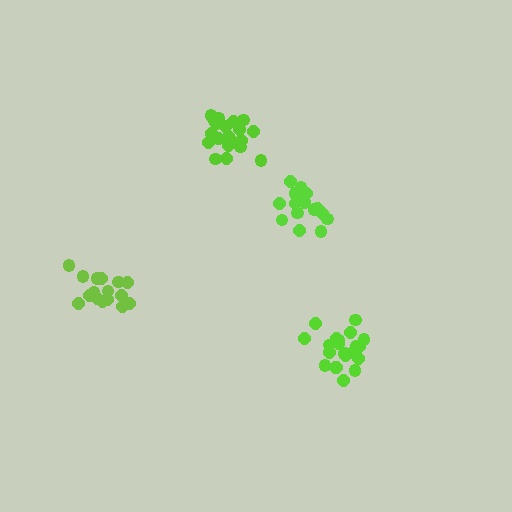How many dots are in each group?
Group 1: 21 dots, Group 2: 16 dots, Group 3: 16 dots, Group 4: 21 dots (74 total).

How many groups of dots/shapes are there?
There are 4 groups.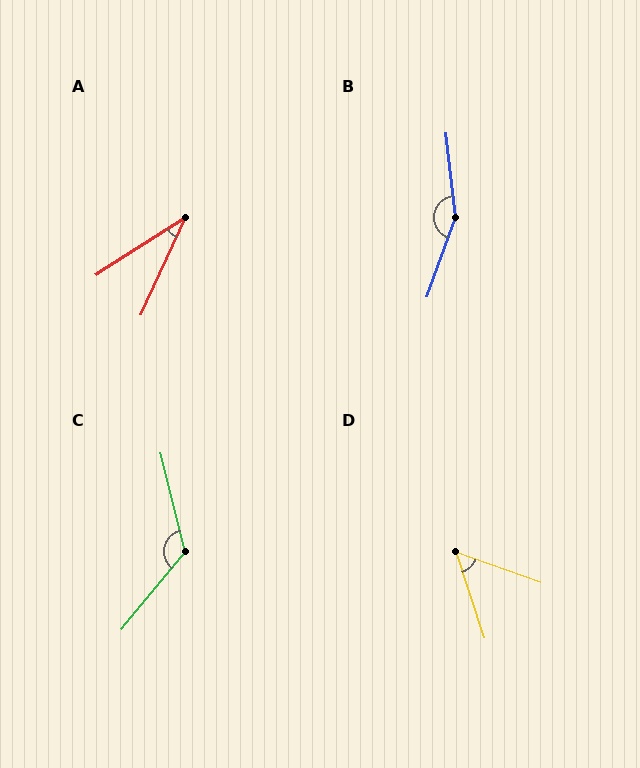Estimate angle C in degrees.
Approximately 127 degrees.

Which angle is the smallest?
A, at approximately 33 degrees.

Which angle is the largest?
B, at approximately 153 degrees.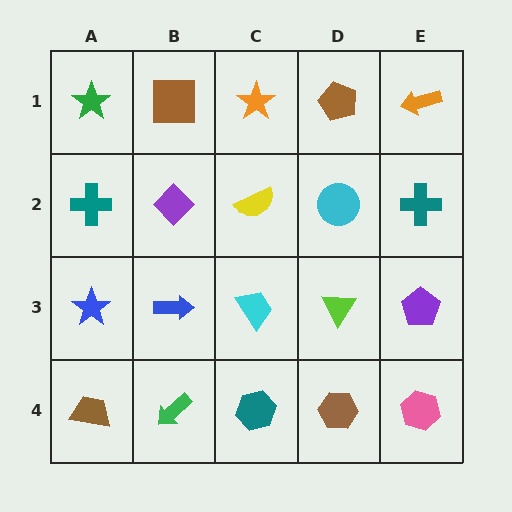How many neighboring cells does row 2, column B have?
4.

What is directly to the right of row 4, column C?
A brown hexagon.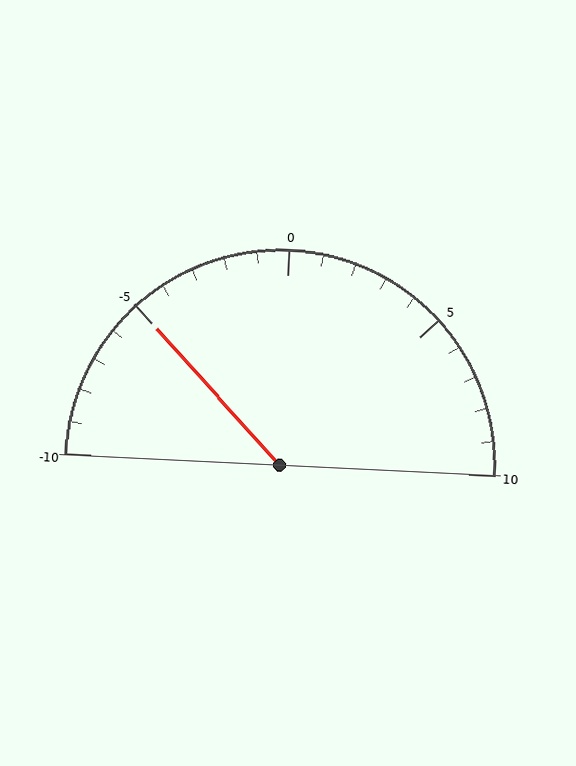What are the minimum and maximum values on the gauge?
The gauge ranges from -10 to 10.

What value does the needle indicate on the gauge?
The needle indicates approximately -5.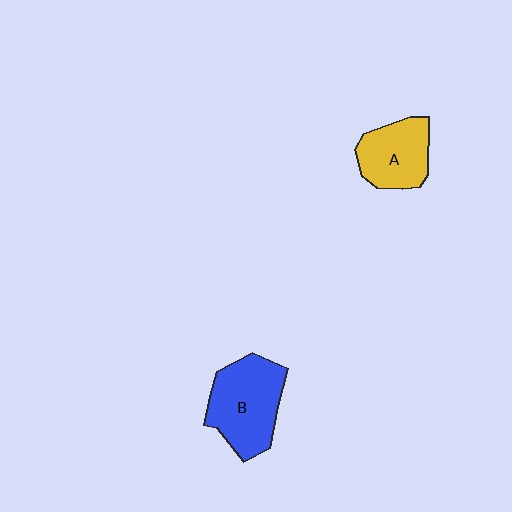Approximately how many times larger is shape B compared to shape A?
Approximately 1.4 times.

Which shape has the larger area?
Shape B (blue).